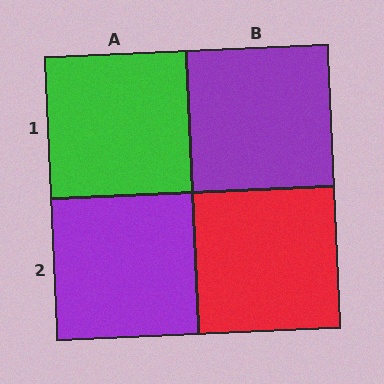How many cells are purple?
2 cells are purple.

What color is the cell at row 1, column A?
Green.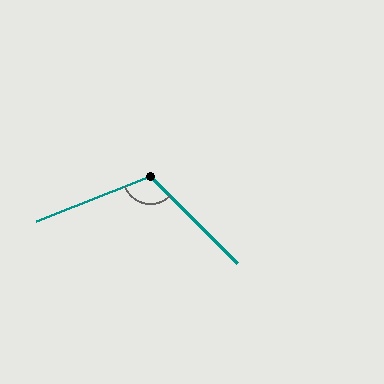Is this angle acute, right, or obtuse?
It is obtuse.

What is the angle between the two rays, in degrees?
Approximately 113 degrees.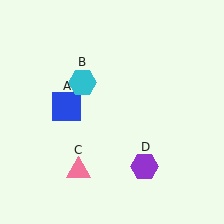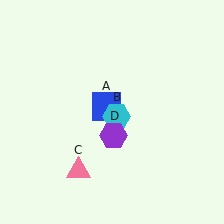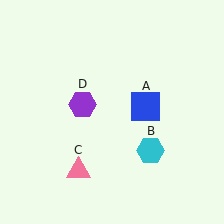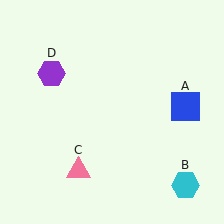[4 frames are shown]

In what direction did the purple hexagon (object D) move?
The purple hexagon (object D) moved up and to the left.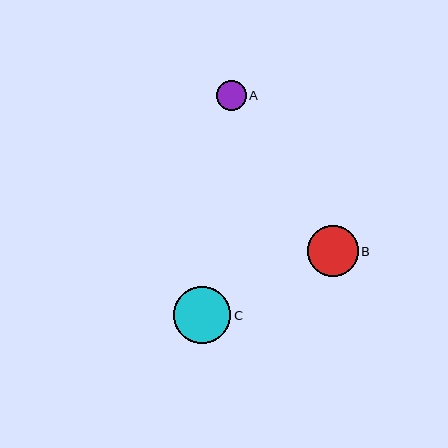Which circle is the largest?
Circle C is the largest with a size of approximately 57 pixels.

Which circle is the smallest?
Circle A is the smallest with a size of approximately 30 pixels.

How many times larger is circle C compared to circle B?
Circle C is approximately 1.1 times the size of circle B.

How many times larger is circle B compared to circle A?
Circle B is approximately 1.7 times the size of circle A.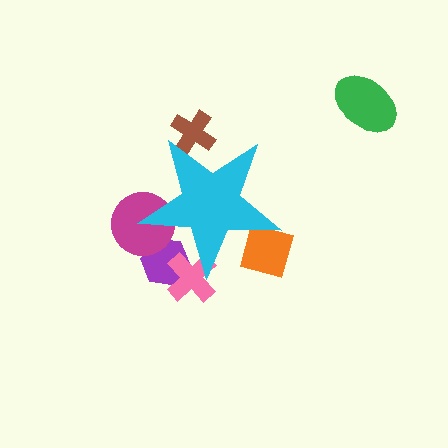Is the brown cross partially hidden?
Yes, the brown cross is partially hidden behind the cyan star.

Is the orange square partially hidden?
Yes, the orange square is partially hidden behind the cyan star.